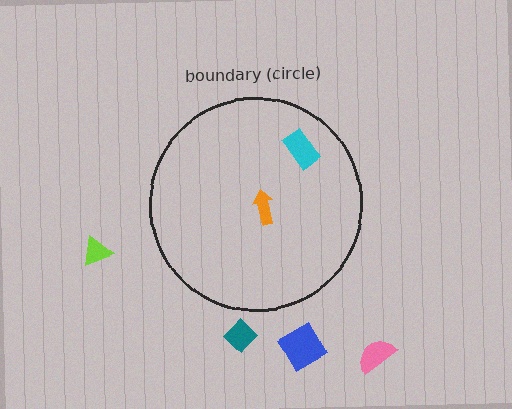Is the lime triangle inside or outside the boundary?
Outside.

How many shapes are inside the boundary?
2 inside, 4 outside.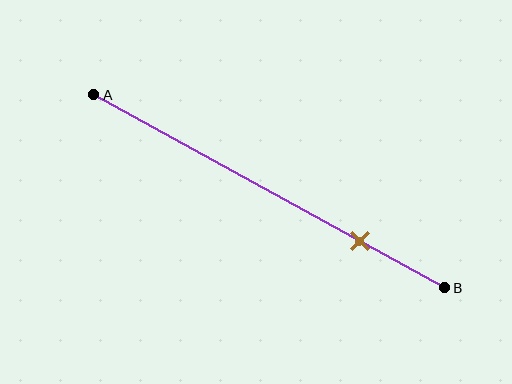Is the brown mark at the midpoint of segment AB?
No, the mark is at about 75% from A, not at the 50% midpoint.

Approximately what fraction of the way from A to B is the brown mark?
The brown mark is approximately 75% of the way from A to B.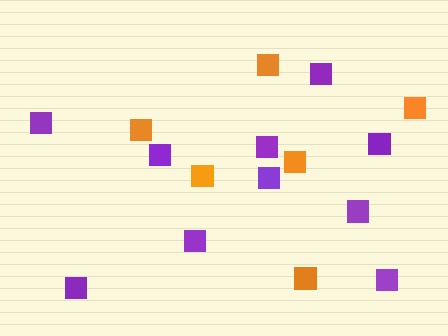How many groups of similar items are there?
There are 2 groups: one group of purple squares (10) and one group of orange squares (6).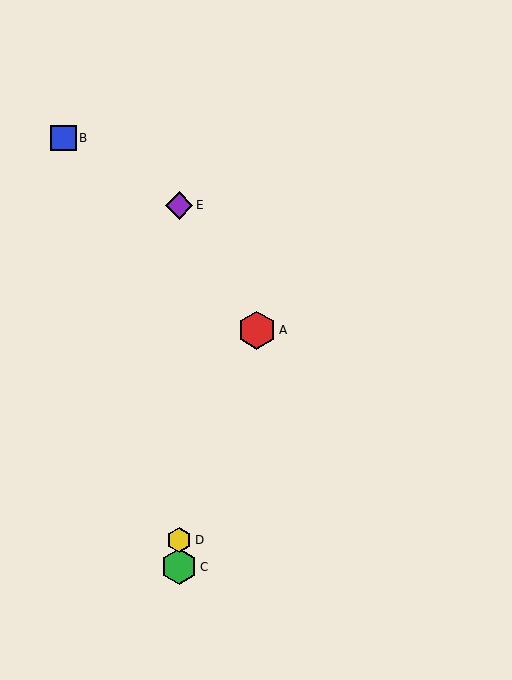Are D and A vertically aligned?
No, D is at x≈179 and A is at x≈257.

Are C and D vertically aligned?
Yes, both are at x≈179.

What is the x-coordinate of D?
Object D is at x≈179.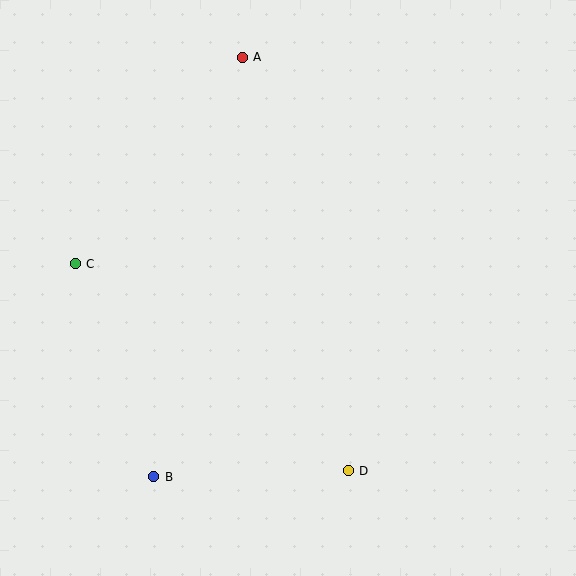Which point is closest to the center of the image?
Point D at (348, 471) is closest to the center.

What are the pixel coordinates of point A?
Point A is at (242, 57).